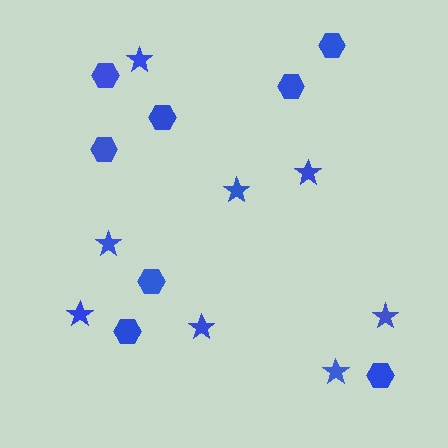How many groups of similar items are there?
There are 2 groups: one group of stars (8) and one group of hexagons (8).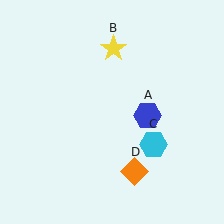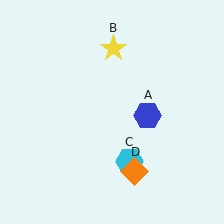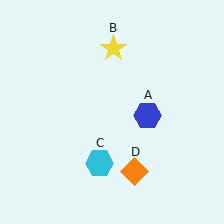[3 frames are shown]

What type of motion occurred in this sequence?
The cyan hexagon (object C) rotated clockwise around the center of the scene.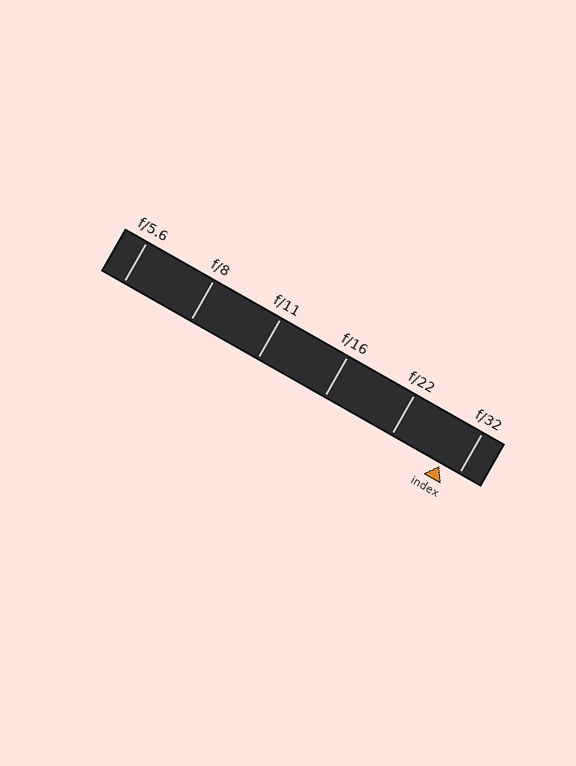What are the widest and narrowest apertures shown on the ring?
The widest aperture shown is f/5.6 and the narrowest is f/32.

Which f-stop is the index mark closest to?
The index mark is closest to f/32.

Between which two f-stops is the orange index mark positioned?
The index mark is between f/22 and f/32.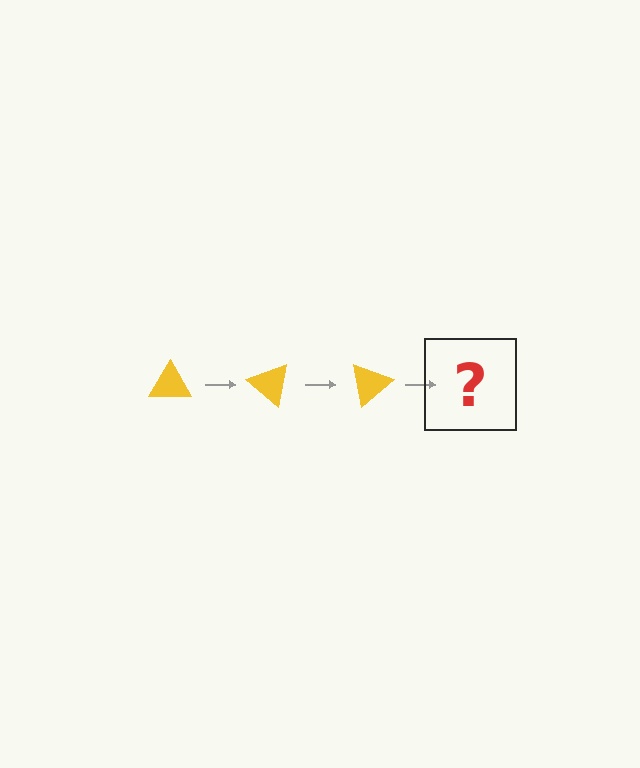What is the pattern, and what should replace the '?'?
The pattern is that the triangle rotates 40 degrees each step. The '?' should be a yellow triangle rotated 120 degrees.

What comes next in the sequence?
The next element should be a yellow triangle rotated 120 degrees.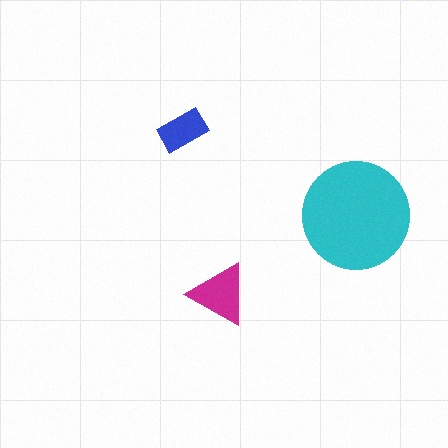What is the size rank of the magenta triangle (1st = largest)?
2nd.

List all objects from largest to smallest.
The cyan circle, the magenta triangle, the blue rectangle.